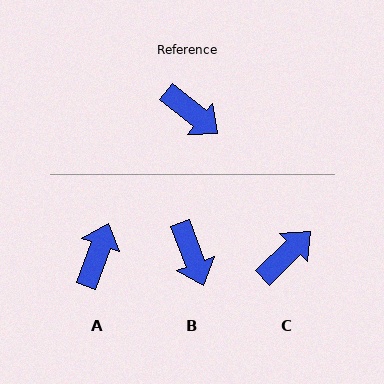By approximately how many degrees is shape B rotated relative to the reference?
Approximately 31 degrees clockwise.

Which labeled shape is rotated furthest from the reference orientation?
A, about 109 degrees away.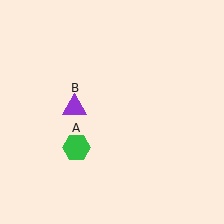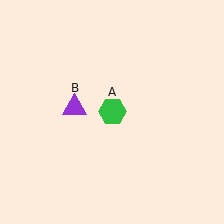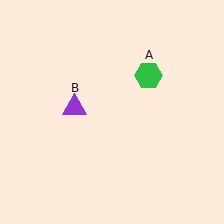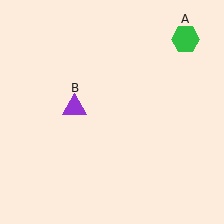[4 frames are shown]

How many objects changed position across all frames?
1 object changed position: green hexagon (object A).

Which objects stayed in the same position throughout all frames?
Purple triangle (object B) remained stationary.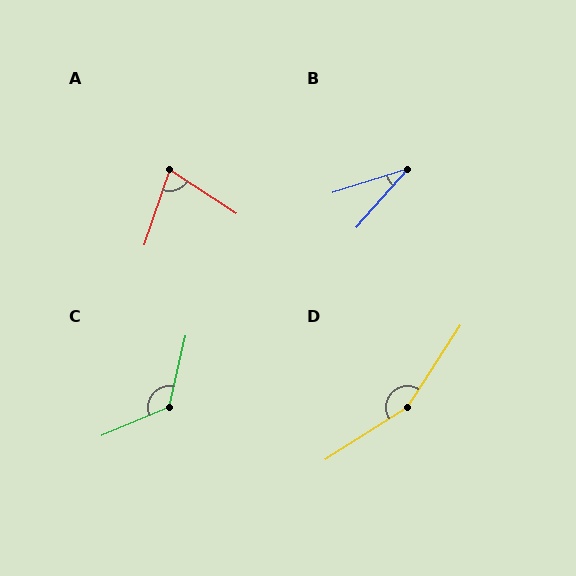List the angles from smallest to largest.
B (31°), A (75°), C (126°), D (155°).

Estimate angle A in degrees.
Approximately 75 degrees.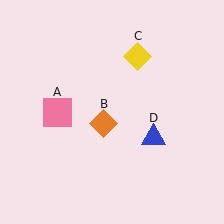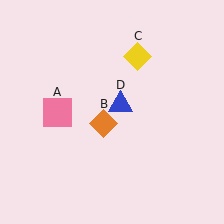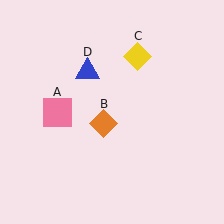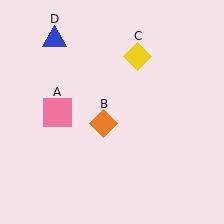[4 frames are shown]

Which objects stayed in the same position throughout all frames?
Pink square (object A) and orange diamond (object B) and yellow diamond (object C) remained stationary.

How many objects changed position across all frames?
1 object changed position: blue triangle (object D).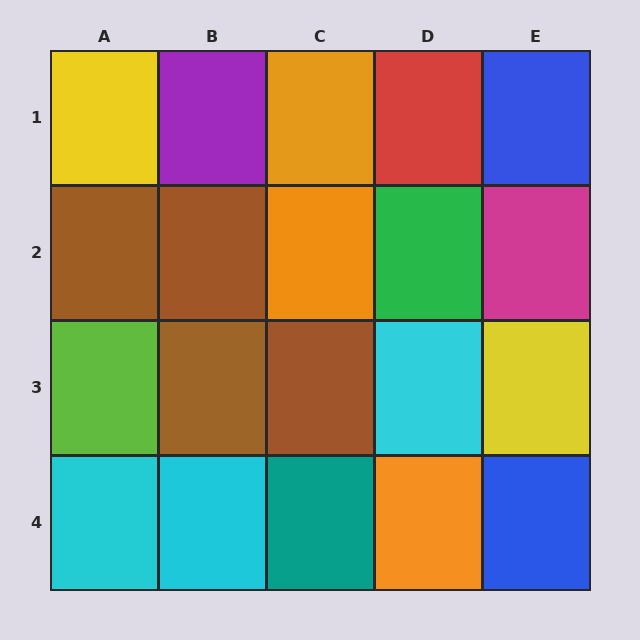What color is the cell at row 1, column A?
Yellow.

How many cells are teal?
1 cell is teal.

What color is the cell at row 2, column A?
Brown.